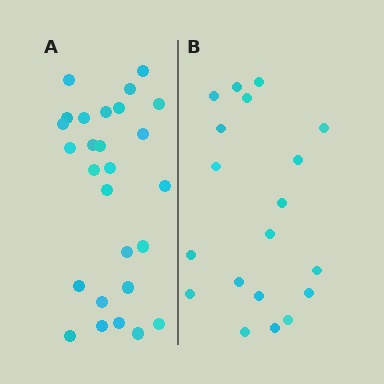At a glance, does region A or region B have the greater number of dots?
Region A (the left region) has more dots.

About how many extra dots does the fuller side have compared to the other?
Region A has roughly 8 or so more dots than region B.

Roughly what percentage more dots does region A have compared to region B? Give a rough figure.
About 40% more.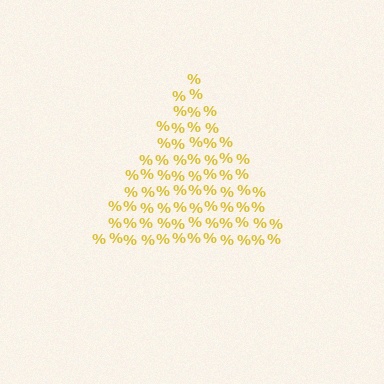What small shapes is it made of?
It is made of small percent signs.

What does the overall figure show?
The overall figure shows a triangle.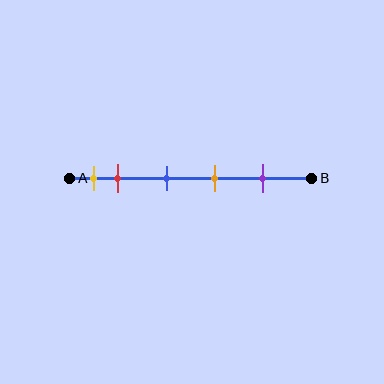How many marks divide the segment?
There are 5 marks dividing the segment.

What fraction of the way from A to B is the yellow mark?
The yellow mark is approximately 10% (0.1) of the way from A to B.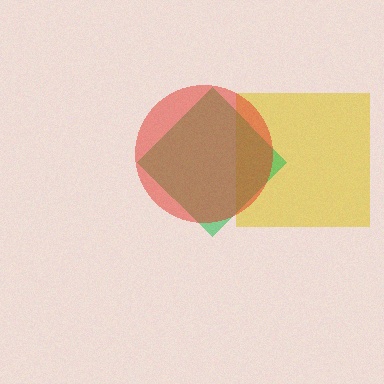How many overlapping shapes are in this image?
There are 3 overlapping shapes in the image.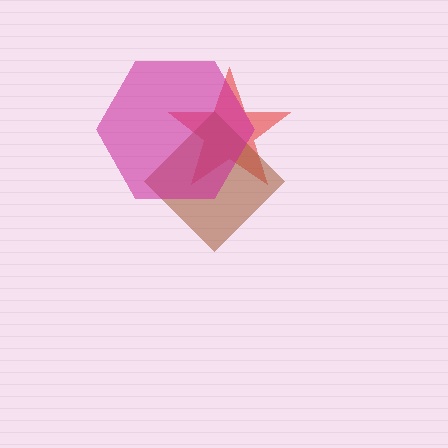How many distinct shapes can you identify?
There are 3 distinct shapes: a red star, a brown diamond, a magenta hexagon.